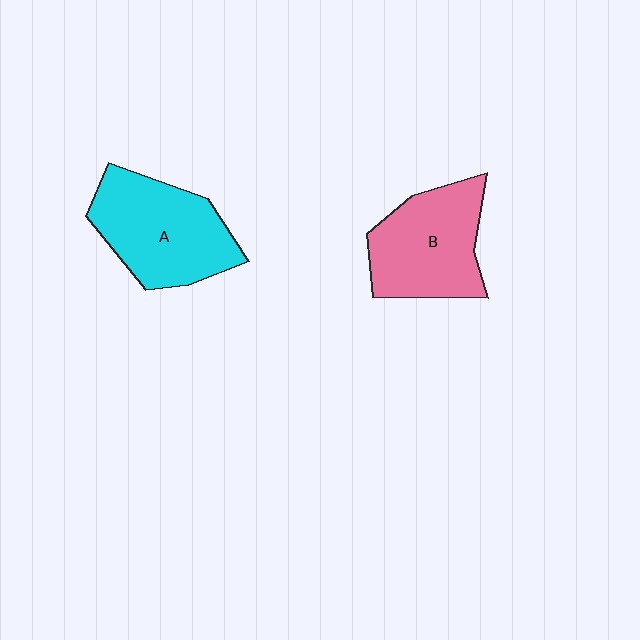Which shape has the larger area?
Shape A (cyan).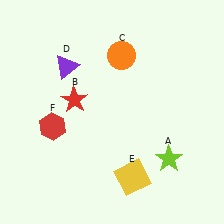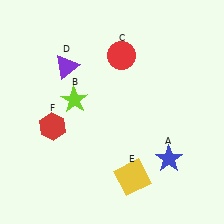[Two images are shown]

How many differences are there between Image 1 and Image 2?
There are 3 differences between the two images.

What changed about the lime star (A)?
In Image 1, A is lime. In Image 2, it changed to blue.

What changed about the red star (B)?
In Image 1, B is red. In Image 2, it changed to lime.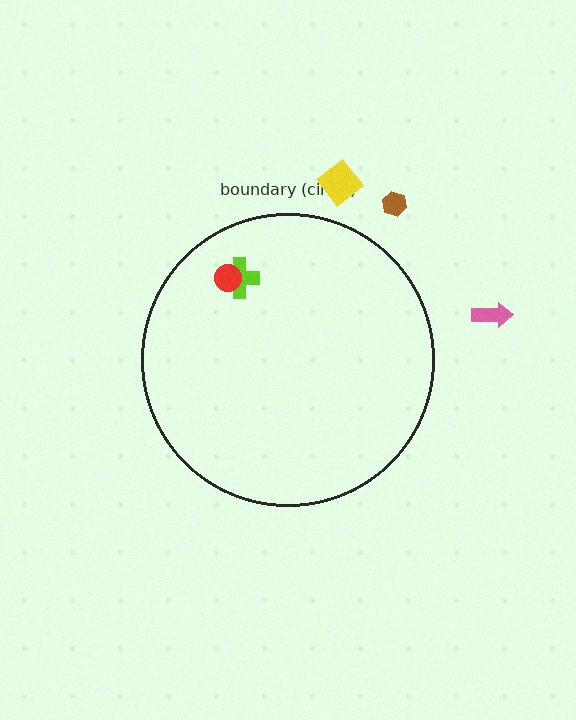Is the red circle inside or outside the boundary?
Inside.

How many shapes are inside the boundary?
2 inside, 3 outside.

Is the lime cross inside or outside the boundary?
Inside.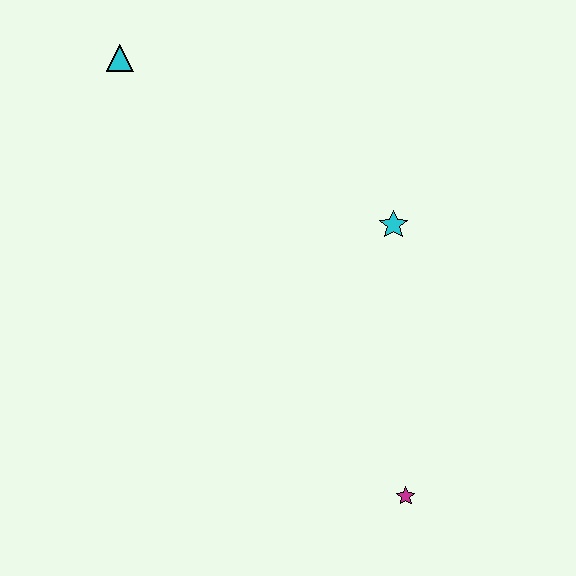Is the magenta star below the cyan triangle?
Yes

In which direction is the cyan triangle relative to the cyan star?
The cyan triangle is to the left of the cyan star.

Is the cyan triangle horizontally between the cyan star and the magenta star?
No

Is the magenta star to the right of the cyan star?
Yes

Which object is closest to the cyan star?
The magenta star is closest to the cyan star.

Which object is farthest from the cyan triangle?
The magenta star is farthest from the cyan triangle.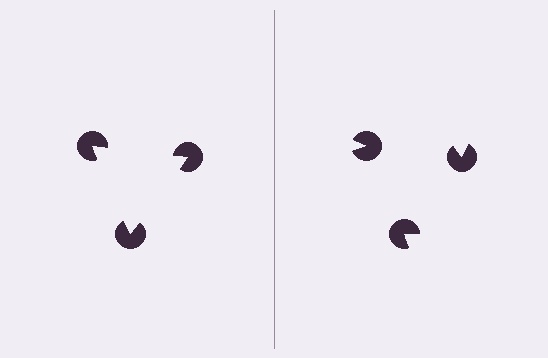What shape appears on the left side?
An illusory triangle.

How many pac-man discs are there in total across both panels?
6 — 3 on each side.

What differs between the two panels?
The pac-man discs are positioned identically on both sides; only the wedge orientations differ. On the left they align to a triangle; on the right they are misaligned.